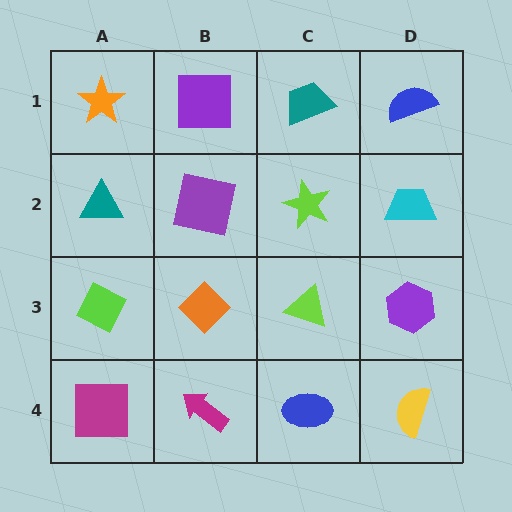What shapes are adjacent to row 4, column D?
A purple hexagon (row 3, column D), a blue ellipse (row 4, column C).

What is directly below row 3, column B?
A magenta arrow.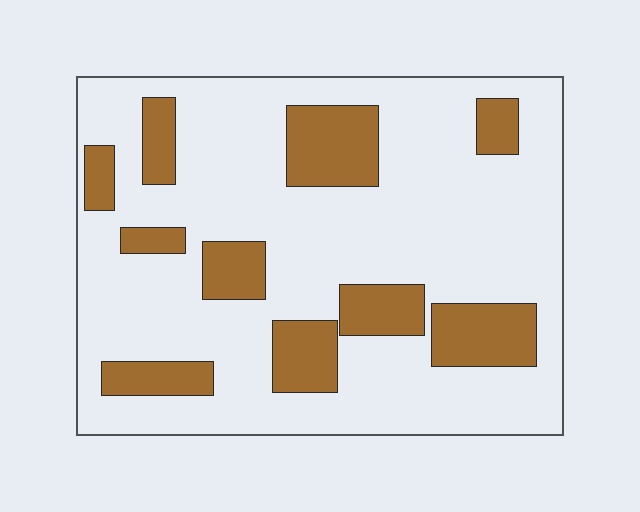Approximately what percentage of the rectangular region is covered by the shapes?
Approximately 25%.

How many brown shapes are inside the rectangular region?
10.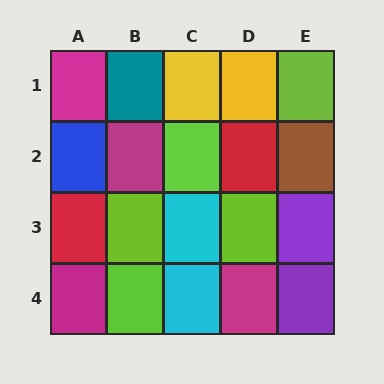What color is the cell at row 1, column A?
Magenta.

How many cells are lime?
5 cells are lime.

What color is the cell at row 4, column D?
Magenta.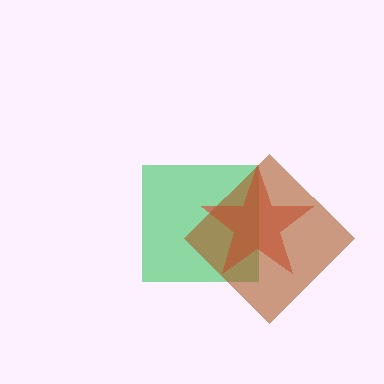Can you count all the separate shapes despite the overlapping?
Yes, there are 3 separate shapes.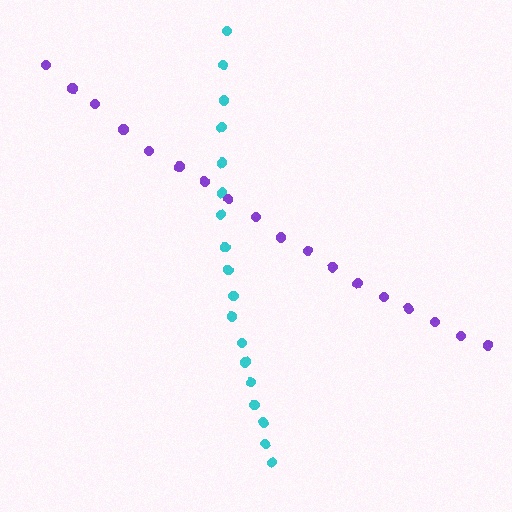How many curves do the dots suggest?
There are 2 distinct paths.